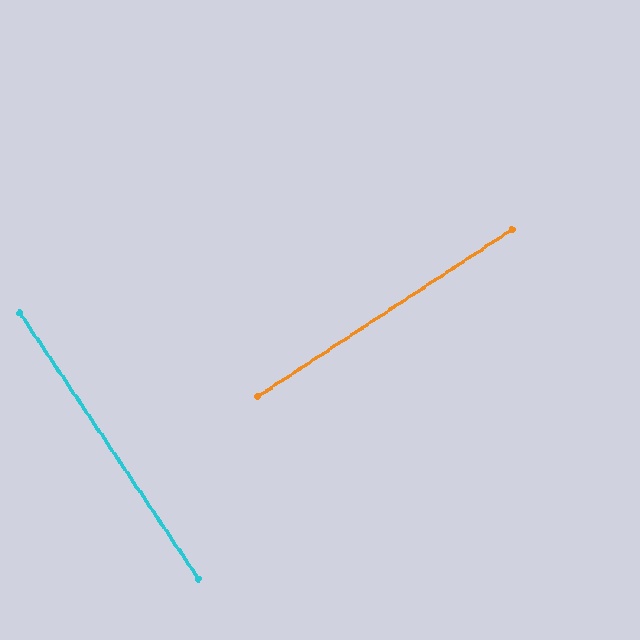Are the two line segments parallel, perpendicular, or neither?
Perpendicular — they meet at approximately 89°.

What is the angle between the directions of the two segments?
Approximately 89 degrees.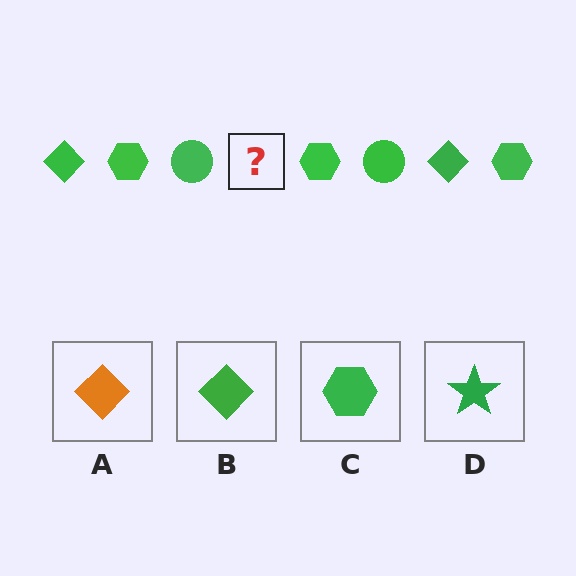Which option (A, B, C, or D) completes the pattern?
B.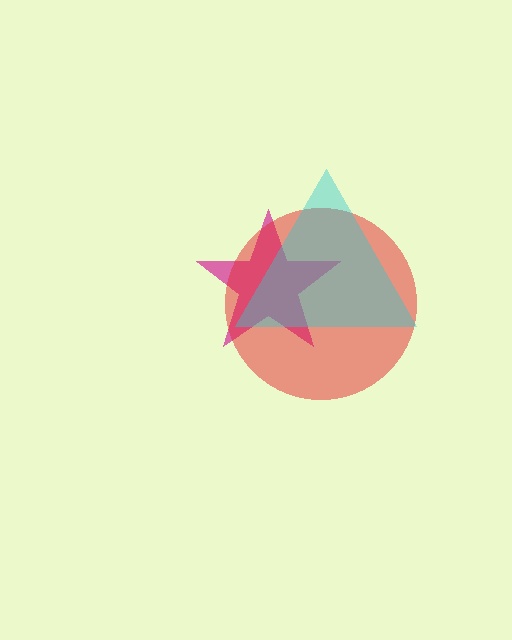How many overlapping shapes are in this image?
There are 3 overlapping shapes in the image.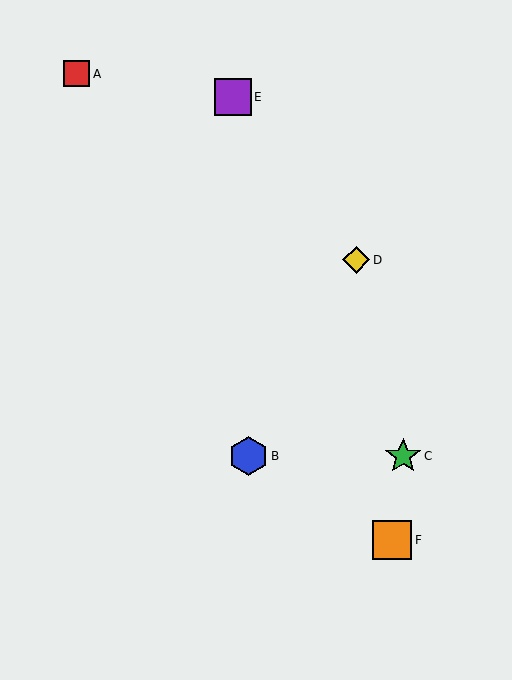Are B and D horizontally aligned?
No, B is at y≈456 and D is at y≈260.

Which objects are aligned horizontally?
Objects B, C are aligned horizontally.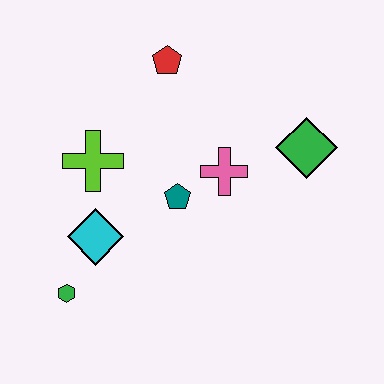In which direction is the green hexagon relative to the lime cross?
The green hexagon is below the lime cross.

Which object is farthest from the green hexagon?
The green diamond is farthest from the green hexagon.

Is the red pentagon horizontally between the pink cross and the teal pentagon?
No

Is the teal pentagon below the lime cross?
Yes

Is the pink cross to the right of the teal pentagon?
Yes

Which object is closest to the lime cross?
The cyan diamond is closest to the lime cross.